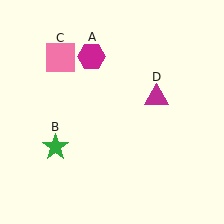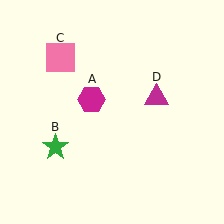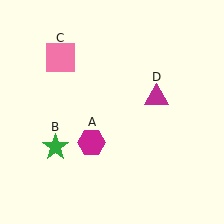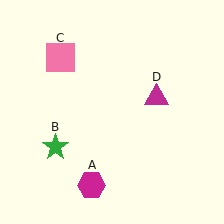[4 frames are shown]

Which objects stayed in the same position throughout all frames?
Green star (object B) and pink square (object C) and magenta triangle (object D) remained stationary.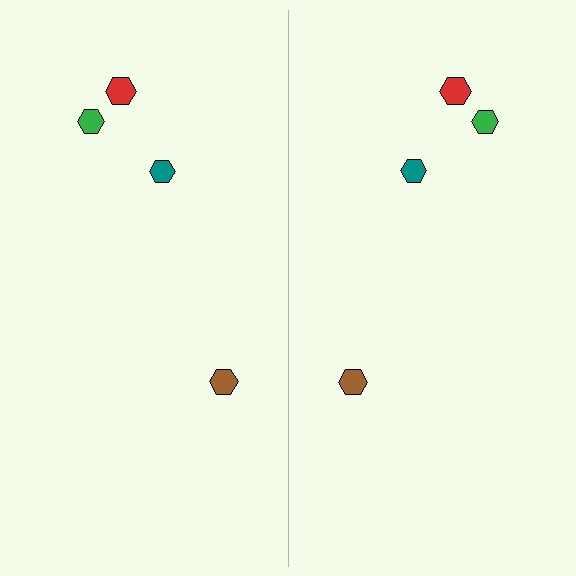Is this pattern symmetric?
Yes, this pattern has bilateral (reflection) symmetry.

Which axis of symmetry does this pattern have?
The pattern has a vertical axis of symmetry running through the center of the image.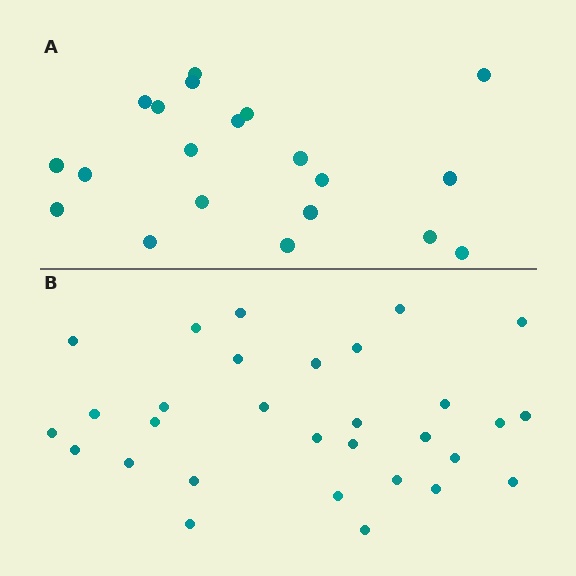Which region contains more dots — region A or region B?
Region B (the bottom region) has more dots.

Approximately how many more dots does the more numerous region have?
Region B has roughly 10 or so more dots than region A.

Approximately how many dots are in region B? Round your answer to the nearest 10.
About 30 dots.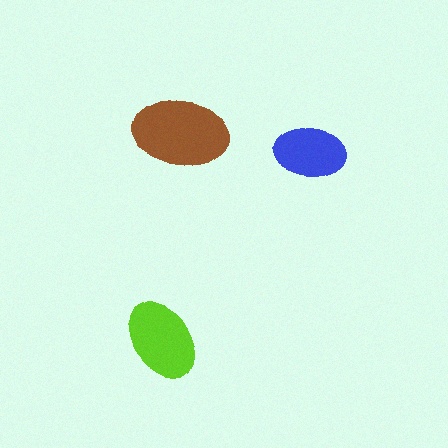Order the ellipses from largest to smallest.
the brown one, the lime one, the blue one.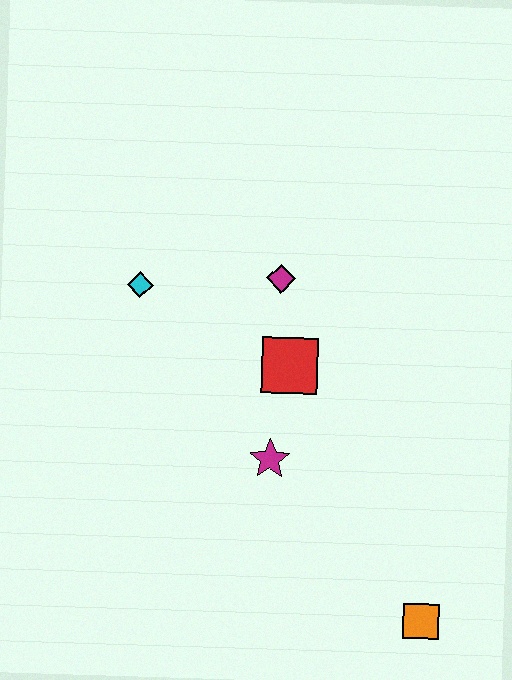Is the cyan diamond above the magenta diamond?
No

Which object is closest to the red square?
The magenta diamond is closest to the red square.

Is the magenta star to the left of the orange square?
Yes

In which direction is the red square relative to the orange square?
The red square is above the orange square.